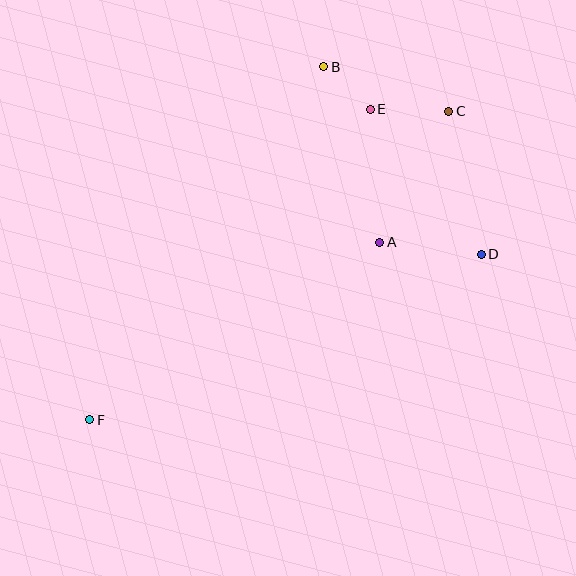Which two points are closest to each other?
Points B and E are closest to each other.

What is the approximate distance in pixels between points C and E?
The distance between C and E is approximately 78 pixels.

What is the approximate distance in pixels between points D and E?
The distance between D and E is approximately 183 pixels.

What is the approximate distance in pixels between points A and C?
The distance between A and C is approximately 148 pixels.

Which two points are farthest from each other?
Points C and F are farthest from each other.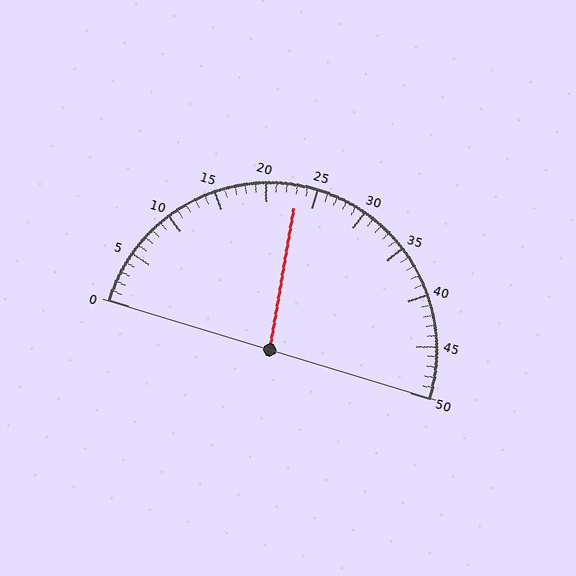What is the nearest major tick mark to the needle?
The nearest major tick mark is 25.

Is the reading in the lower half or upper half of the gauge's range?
The reading is in the lower half of the range (0 to 50).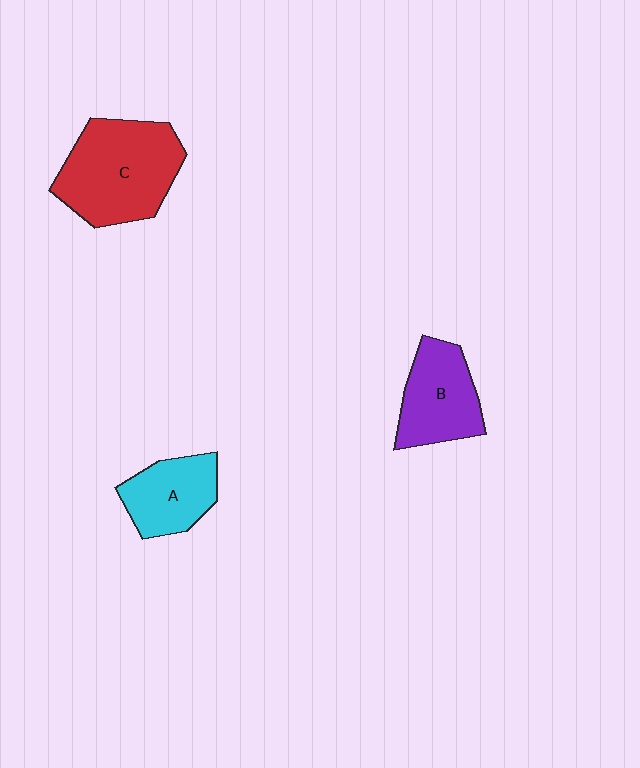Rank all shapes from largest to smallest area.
From largest to smallest: C (red), B (purple), A (cyan).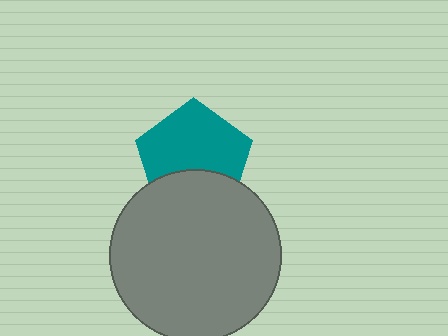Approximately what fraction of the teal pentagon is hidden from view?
Roughly 33% of the teal pentagon is hidden behind the gray circle.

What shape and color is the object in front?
The object in front is a gray circle.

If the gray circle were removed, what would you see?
You would see the complete teal pentagon.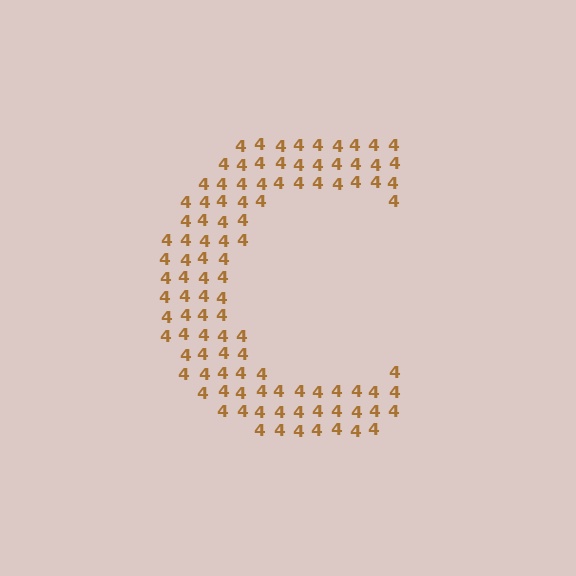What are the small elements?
The small elements are digit 4's.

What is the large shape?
The large shape is the letter C.